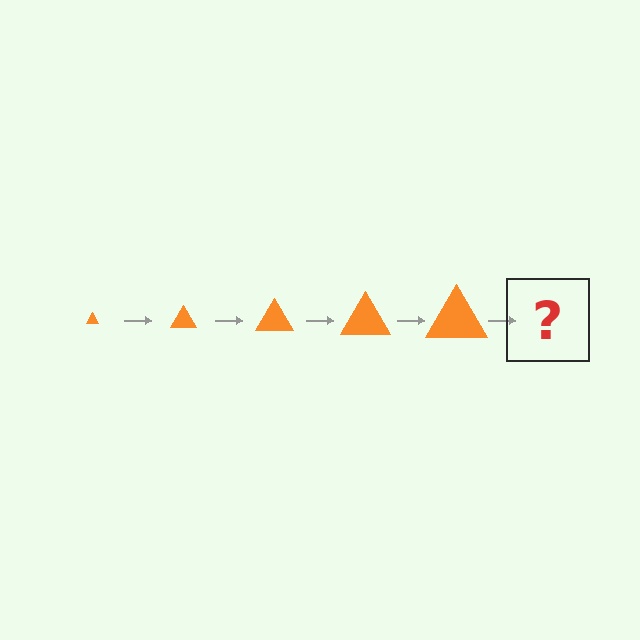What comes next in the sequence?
The next element should be an orange triangle, larger than the previous one.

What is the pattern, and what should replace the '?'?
The pattern is that the triangle gets progressively larger each step. The '?' should be an orange triangle, larger than the previous one.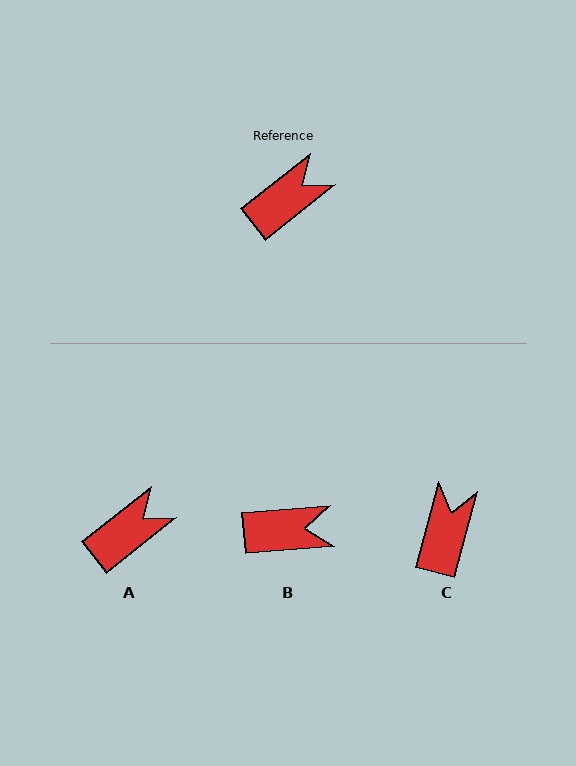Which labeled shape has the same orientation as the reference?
A.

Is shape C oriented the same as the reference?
No, it is off by about 37 degrees.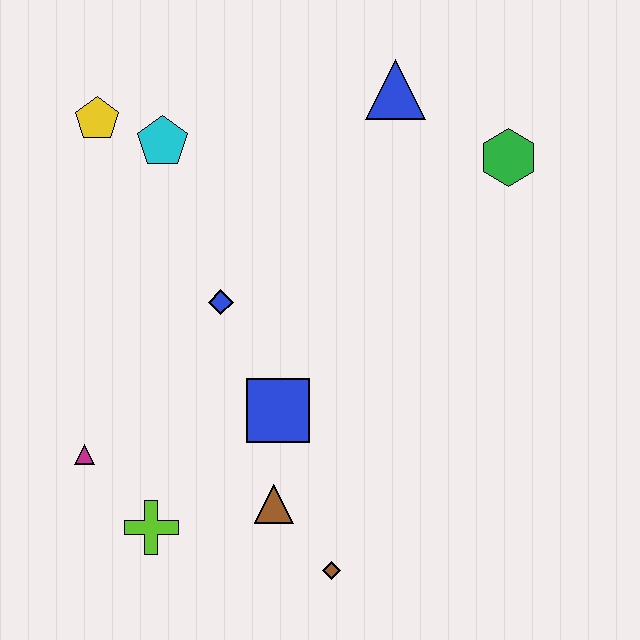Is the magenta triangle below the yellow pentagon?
Yes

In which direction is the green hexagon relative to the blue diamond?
The green hexagon is to the right of the blue diamond.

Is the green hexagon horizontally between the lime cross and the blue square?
No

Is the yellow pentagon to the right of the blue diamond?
No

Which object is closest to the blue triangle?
The green hexagon is closest to the blue triangle.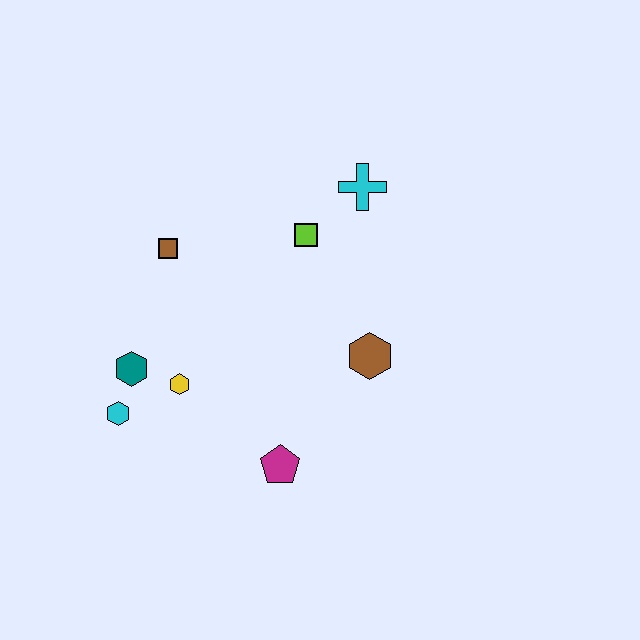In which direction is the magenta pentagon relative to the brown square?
The magenta pentagon is below the brown square.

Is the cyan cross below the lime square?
No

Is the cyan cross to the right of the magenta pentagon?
Yes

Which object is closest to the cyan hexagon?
The teal hexagon is closest to the cyan hexagon.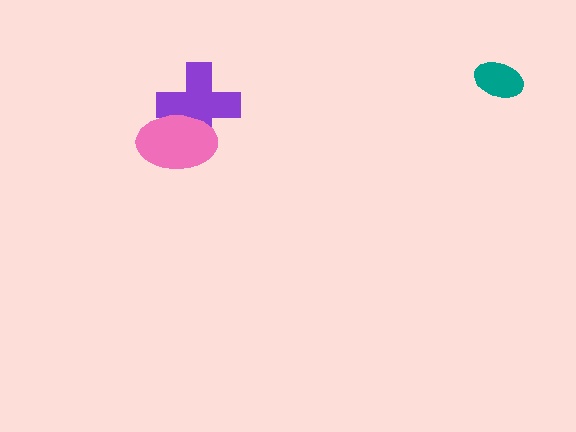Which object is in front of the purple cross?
The pink ellipse is in front of the purple cross.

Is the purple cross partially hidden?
Yes, it is partially covered by another shape.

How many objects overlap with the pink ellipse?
1 object overlaps with the pink ellipse.